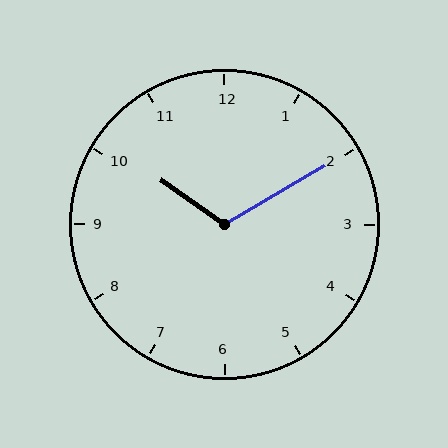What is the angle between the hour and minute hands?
Approximately 115 degrees.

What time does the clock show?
10:10.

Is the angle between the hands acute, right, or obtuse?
It is obtuse.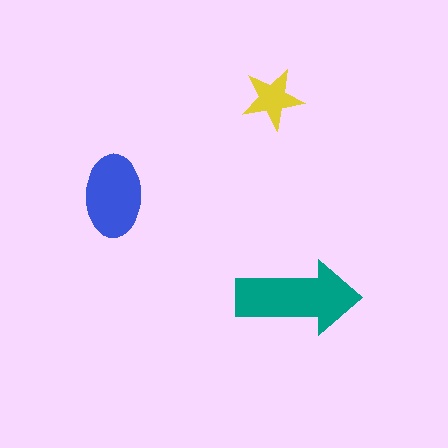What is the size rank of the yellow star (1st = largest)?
3rd.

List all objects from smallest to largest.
The yellow star, the blue ellipse, the teal arrow.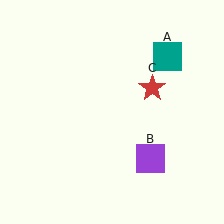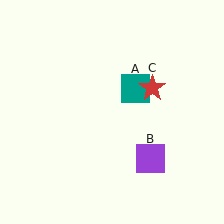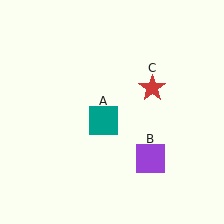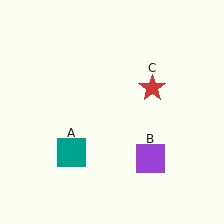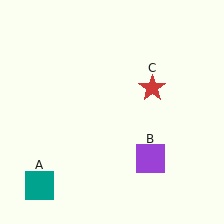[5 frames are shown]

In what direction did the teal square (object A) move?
The teal square (object A) moved down and to the left.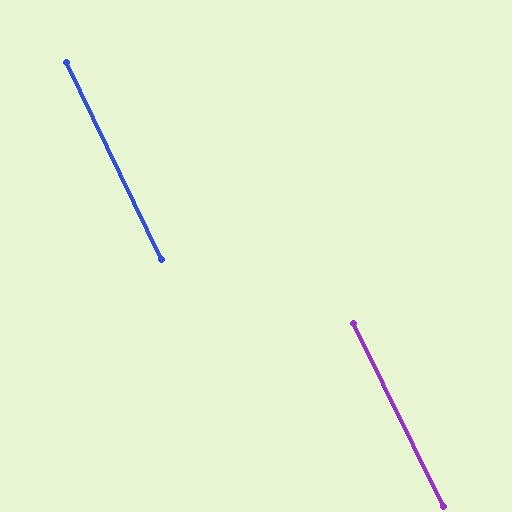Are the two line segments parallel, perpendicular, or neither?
Parallel — their directions differ by only 0.6°.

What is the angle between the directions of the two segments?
Approximately 1 degree.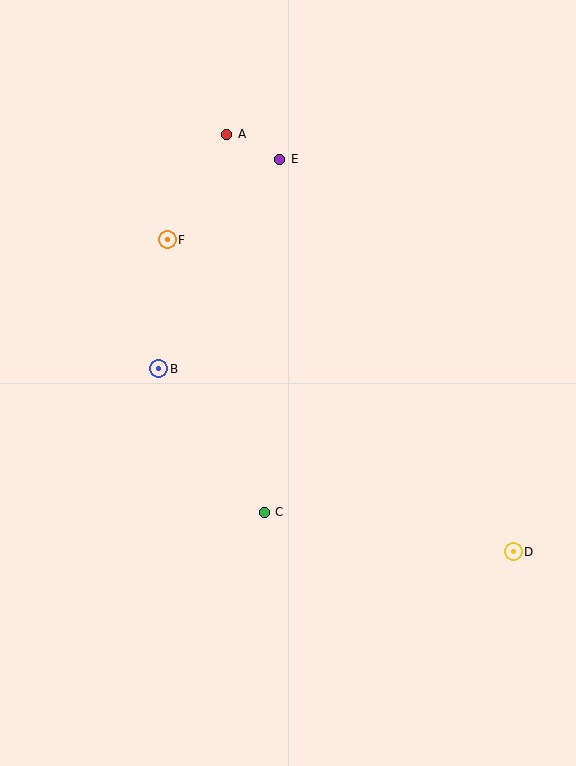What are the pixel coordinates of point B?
Point B is at (159, 369).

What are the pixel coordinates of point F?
Point F is at (167, 240).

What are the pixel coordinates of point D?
Point D is at (513, 552).